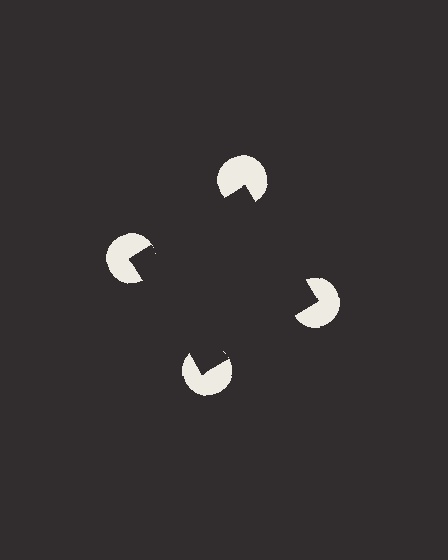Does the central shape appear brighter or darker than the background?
It typically appears slightly darker than the background, even though no actual brightness change is drawn.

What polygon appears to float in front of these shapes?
An illusory square — its edges are inferred from the aligned wedge cuts in the pac-man discs, not physically drawn.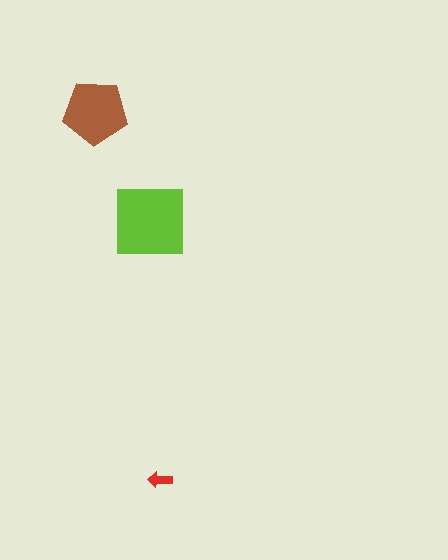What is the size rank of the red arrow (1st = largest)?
3rd.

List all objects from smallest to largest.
The red arrow, the brown pentagon, the lime square.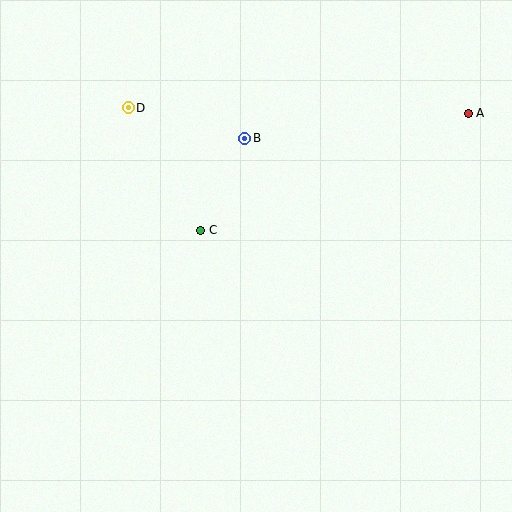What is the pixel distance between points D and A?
The distance between D and A is 340 pixels.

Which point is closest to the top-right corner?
Point A is closest to the top-right corner.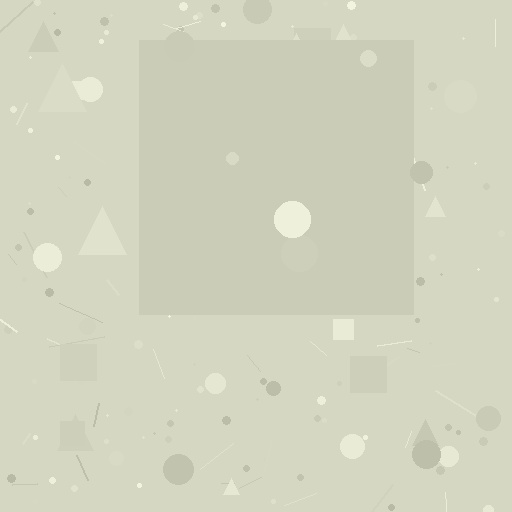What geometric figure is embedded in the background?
A square is embedded in the background.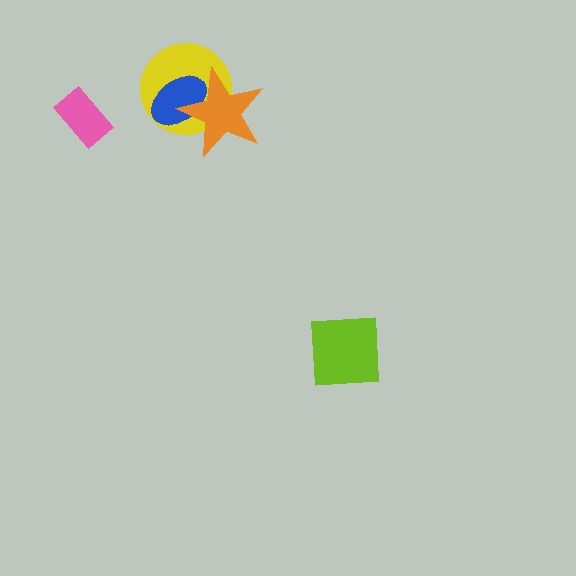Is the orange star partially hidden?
No, no other shape covers it.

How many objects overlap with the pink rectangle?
0 objects overlap with the pink rectangle.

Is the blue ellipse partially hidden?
Yes, it is partially covered by another shape.